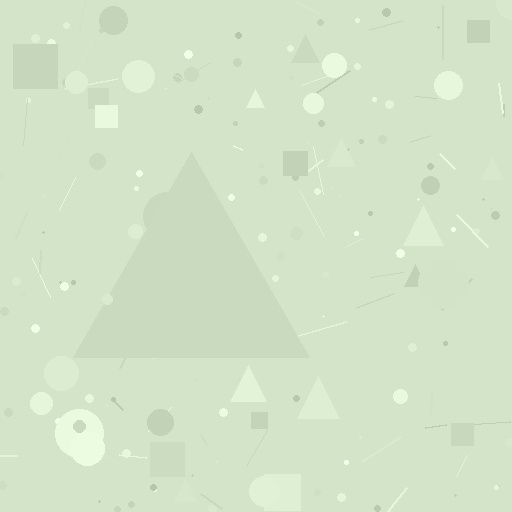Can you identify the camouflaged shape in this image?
The camouflaged shape is a triangle.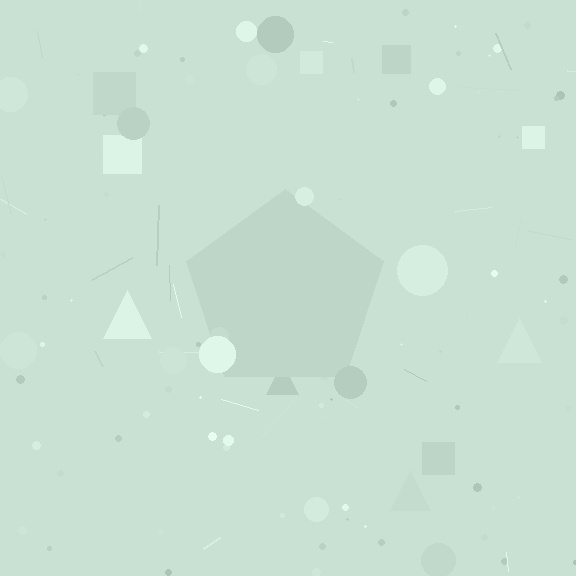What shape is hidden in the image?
A pentagon is hidden in the image.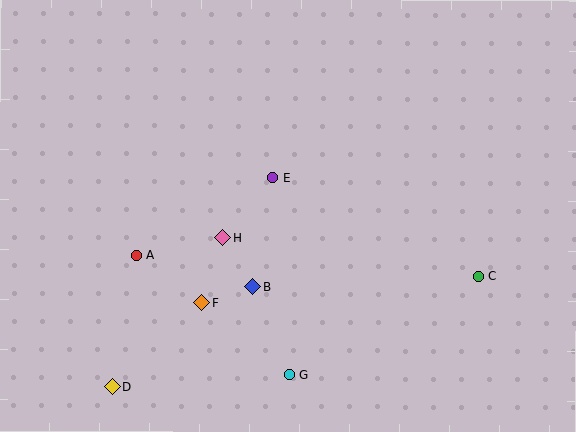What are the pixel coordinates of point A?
Point A is at (136, 256).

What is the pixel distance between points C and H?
The distance between C and H is 258 pixels.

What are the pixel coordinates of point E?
Point E is at (273, 178).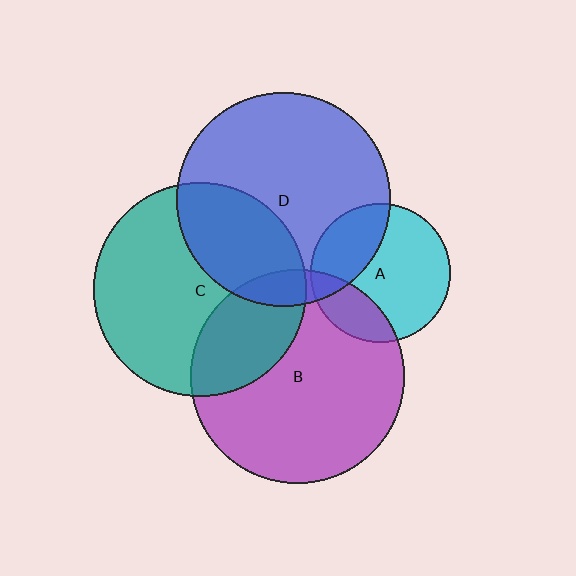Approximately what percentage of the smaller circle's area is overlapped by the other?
Approximately 25%.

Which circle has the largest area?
Circle D (blue).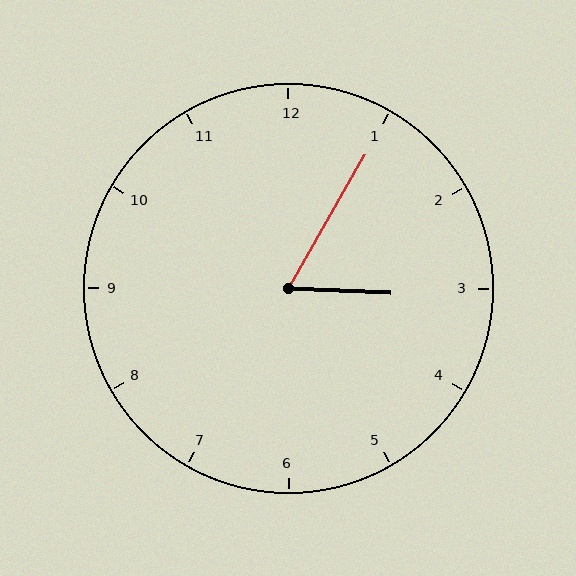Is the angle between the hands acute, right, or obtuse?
It is acute.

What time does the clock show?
3:05.